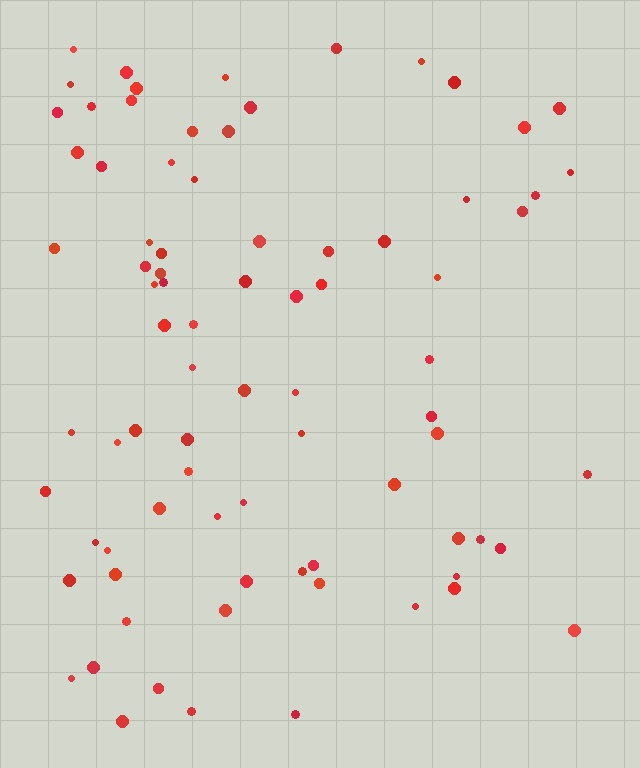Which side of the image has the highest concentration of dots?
The left.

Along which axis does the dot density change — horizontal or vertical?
Horizontal.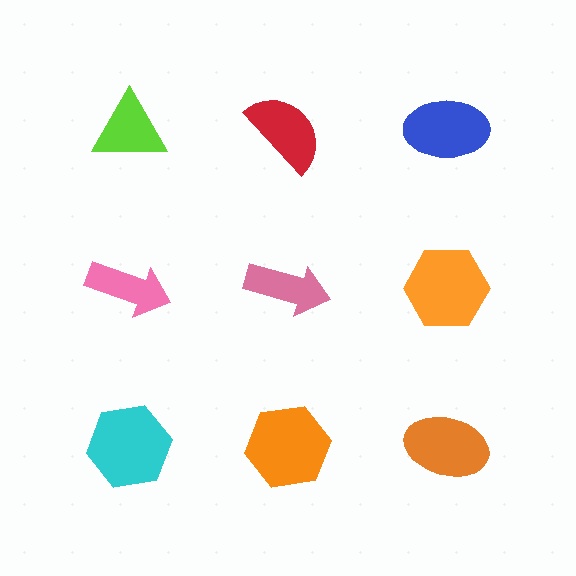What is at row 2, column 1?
A pink arrow.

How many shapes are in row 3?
3 shapes.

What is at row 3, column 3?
An orange ellipse.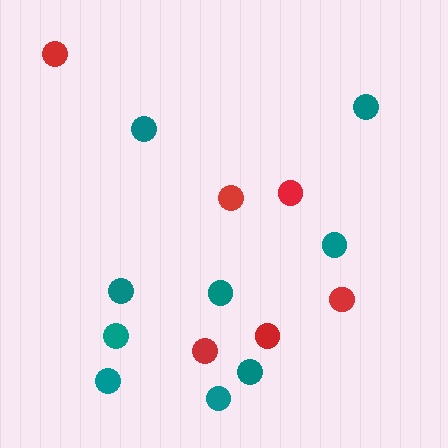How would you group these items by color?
There are 2 groups: one group of teal circles (9) and one group of red circles (6).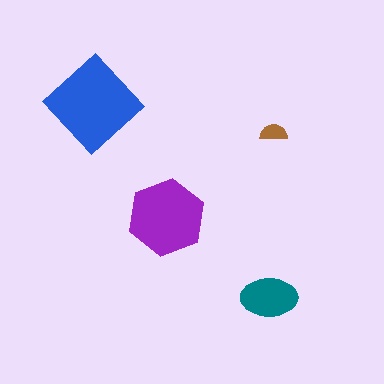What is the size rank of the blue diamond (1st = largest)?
1st.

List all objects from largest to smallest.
The blue diamond, the purple hexagon, the teal ellipse, the brown semicircle.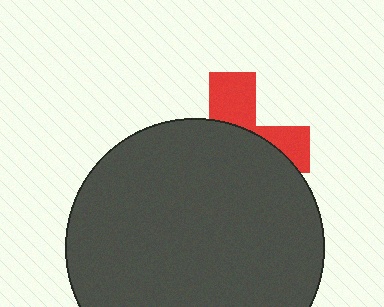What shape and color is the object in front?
The object in front is a dark gray circle.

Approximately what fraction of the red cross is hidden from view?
Roughly 68% of the red cross is hidden behind the dark gray circle.